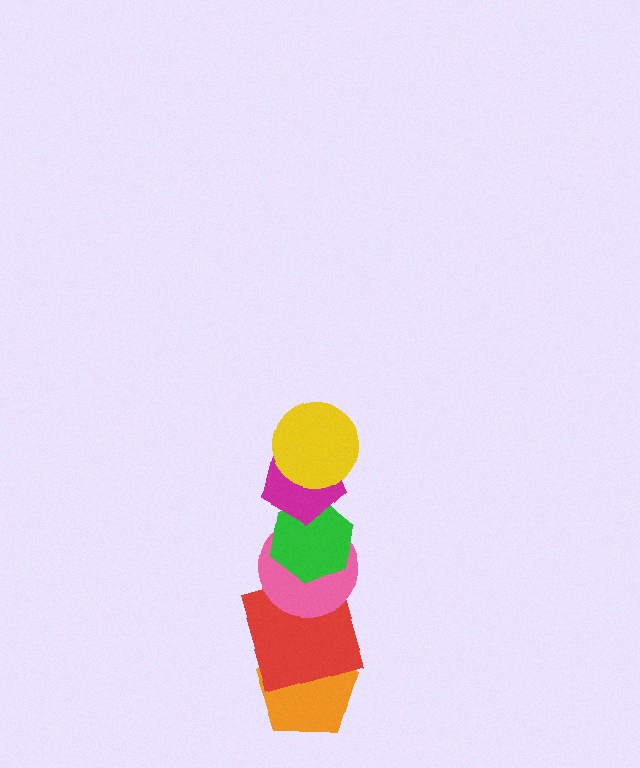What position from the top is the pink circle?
The pink circle is 4th from the top.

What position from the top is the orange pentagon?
The orange pentagon is 6th from the top.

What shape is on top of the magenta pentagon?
The yellow circle is on top of the magenta pentagon.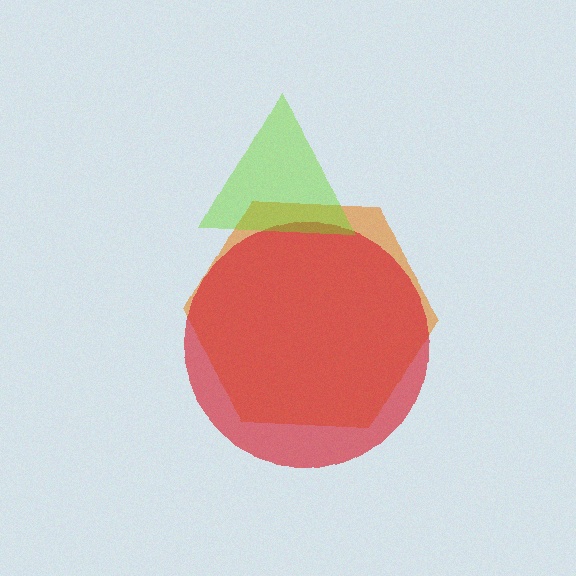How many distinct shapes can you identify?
There are 3 distinct shapes: an orange hexagon, a red circle, a lime triangle.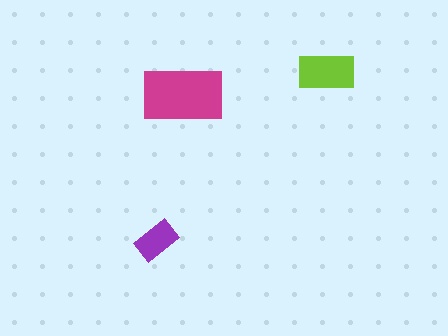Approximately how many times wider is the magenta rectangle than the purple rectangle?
About 2 times wider.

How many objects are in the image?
There are 3 objects in the image.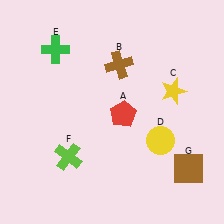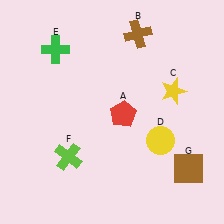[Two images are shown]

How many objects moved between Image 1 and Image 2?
1 object moved between the two images.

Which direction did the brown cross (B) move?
The brown cross (B) moved up.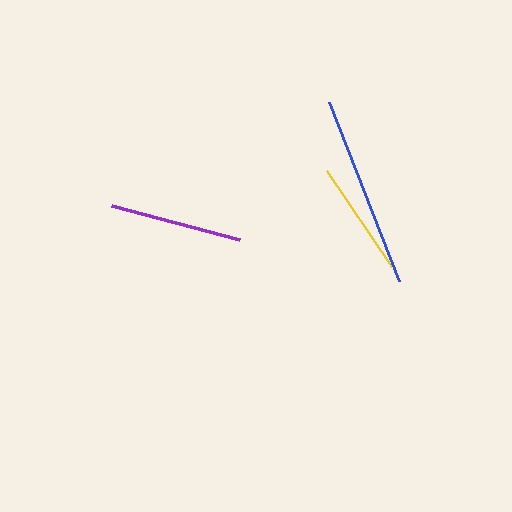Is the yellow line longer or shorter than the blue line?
The blue line is longer than the yellow line.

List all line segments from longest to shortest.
From longest to shortest: blue, purple, yellow.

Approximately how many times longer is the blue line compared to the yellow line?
The blue line is approximately 1.7 times the length of the yellow line.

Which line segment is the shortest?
The yellow line is the shortest at approximately 116 pixels.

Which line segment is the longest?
The blue line is the longest at approximately 192 pixels.